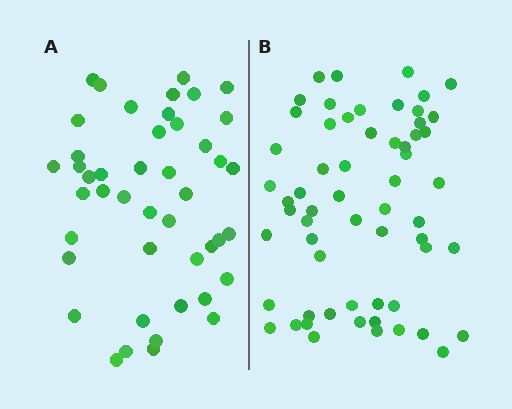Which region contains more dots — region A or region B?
Region B (the right region) has more dots.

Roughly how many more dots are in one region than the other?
Region B has approximately 15 more dots than region A.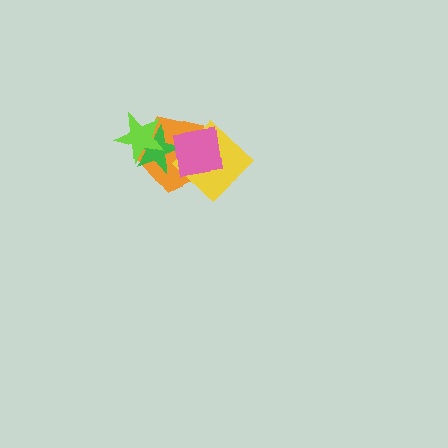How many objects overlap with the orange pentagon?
4 objects overlap with the orange pentagon.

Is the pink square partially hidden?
No, no other shape covers it.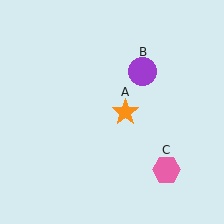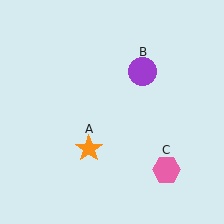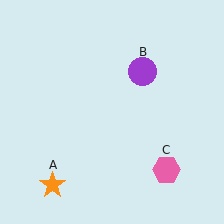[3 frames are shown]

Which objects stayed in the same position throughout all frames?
Purple circle (object B) and pink hexagon (object C) remained stationary.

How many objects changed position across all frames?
1 object changed position: orange star (object A).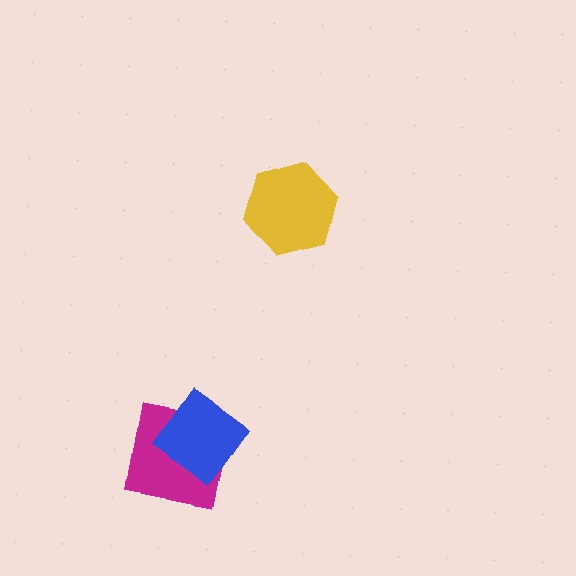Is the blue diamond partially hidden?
No, no other shape covers it.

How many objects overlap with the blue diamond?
1 object overlaps with the blue diamond.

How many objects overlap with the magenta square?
1 object overlaps with the magenta square.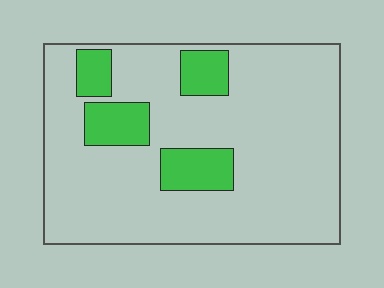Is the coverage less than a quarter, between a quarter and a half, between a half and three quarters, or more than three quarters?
Less than a quarter.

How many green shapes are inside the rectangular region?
4.